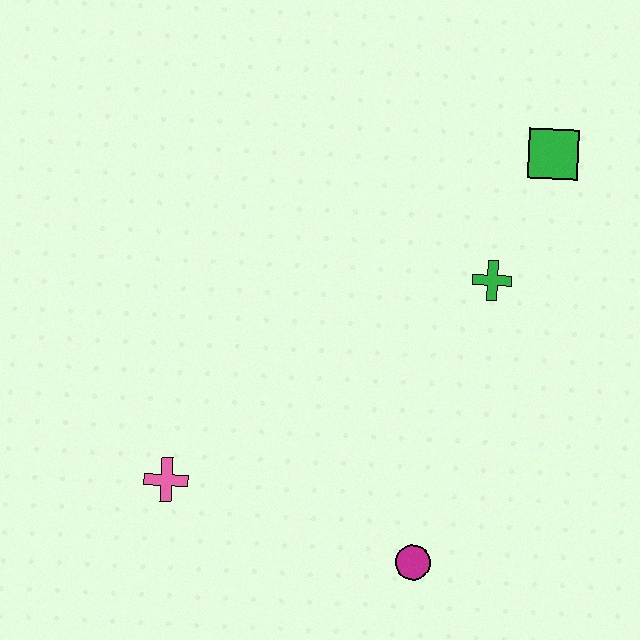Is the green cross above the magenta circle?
Yes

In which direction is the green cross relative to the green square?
The green cross is below the green square.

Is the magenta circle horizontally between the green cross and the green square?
No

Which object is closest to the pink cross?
The magenta circle is closest to the pink cross.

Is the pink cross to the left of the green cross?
Yes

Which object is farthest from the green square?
The pink cross is farthest from the green square.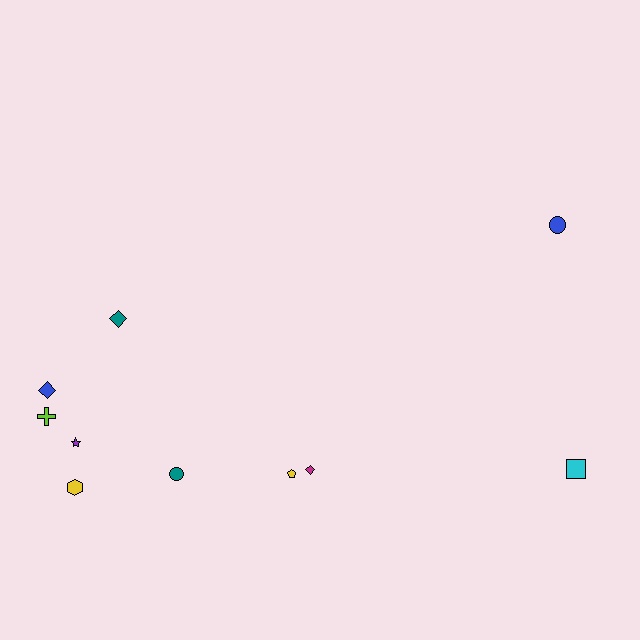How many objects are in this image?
There are 10 objects.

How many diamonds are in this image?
There are 3 diamonds.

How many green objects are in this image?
There are no green objects.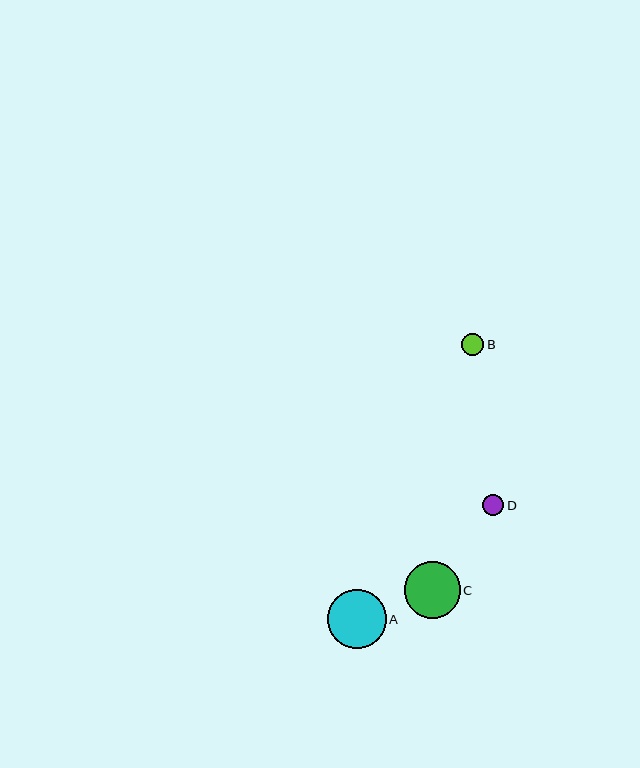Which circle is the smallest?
Circle D is the smallest with a size of approximately 22 pixels.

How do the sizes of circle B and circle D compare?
Circle B and circle D are approximately the same size.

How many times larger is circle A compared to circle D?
Circle A is approximately 2.7 times the size of circle D.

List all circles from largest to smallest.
From largest to smallest: A, C, B, D.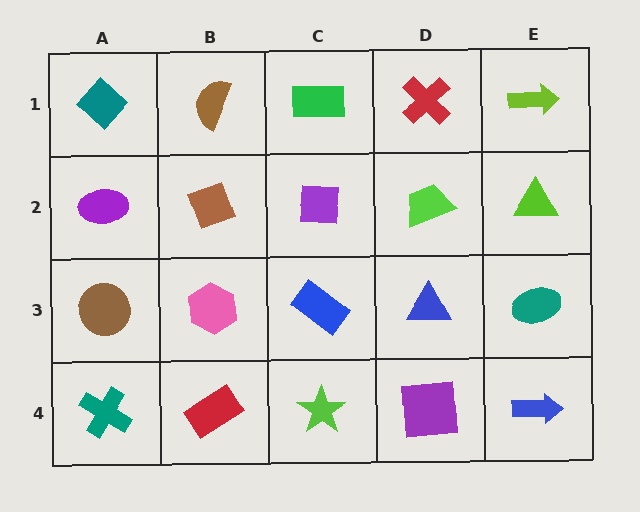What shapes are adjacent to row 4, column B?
A pink hexagon (row 3, column B), a teal cross (row 4, column A), a lime star (row 4, column C).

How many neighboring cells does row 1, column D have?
3.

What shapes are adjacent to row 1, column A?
A purple ellipse (row 2, column A), a brown semicircle (row 1, column B).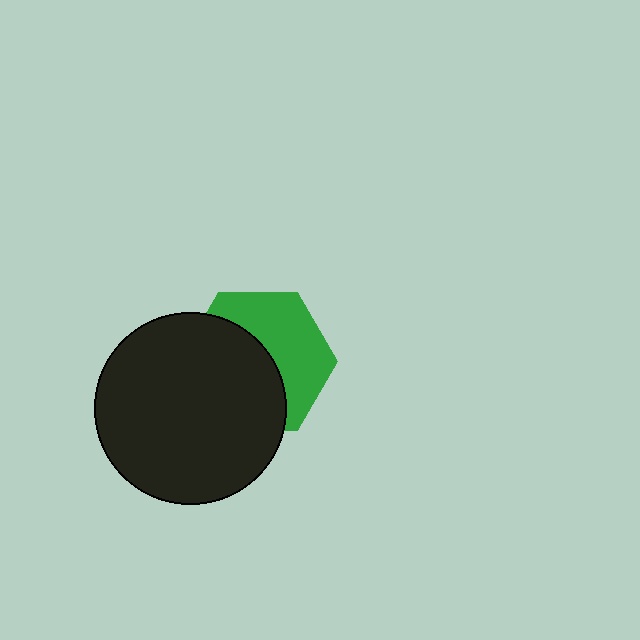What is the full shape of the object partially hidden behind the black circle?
The partially hidden object is a green hexagon.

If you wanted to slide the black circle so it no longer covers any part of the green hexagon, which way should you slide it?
Slide it toward the lower-left — that is the most direct way to separate the two shapes.